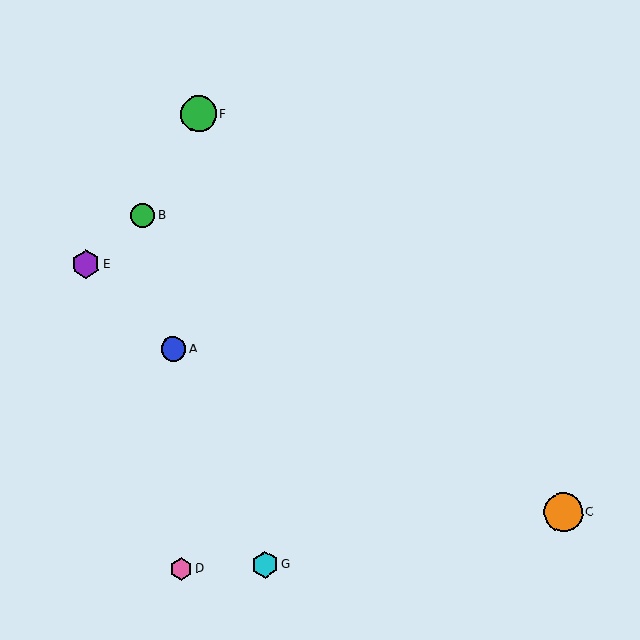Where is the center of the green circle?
The center of the green circle is at (198, 114).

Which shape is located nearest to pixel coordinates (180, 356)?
The blue circle (labeled A) at (173, 349) is nearest to that location.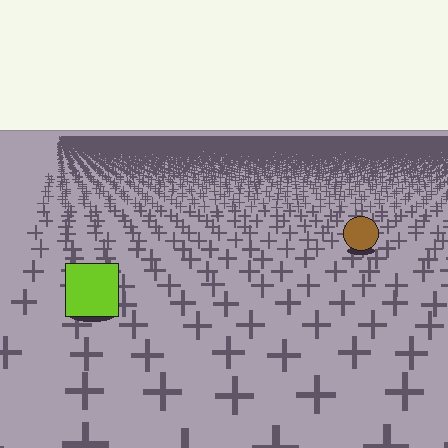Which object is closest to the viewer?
The lime square is closest. The texture marks near it are larger and more spread out.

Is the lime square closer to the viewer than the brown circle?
Yes. The lime square is closer — you can tell from the texture gradient: the ground texture is coarser near it.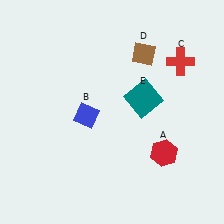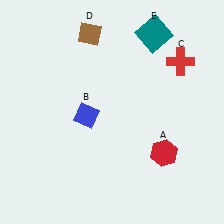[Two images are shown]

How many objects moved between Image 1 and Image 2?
2 objects moved between the two images.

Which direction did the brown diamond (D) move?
The brown diamond (D) moved left.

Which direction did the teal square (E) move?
The teal square (E) moved up.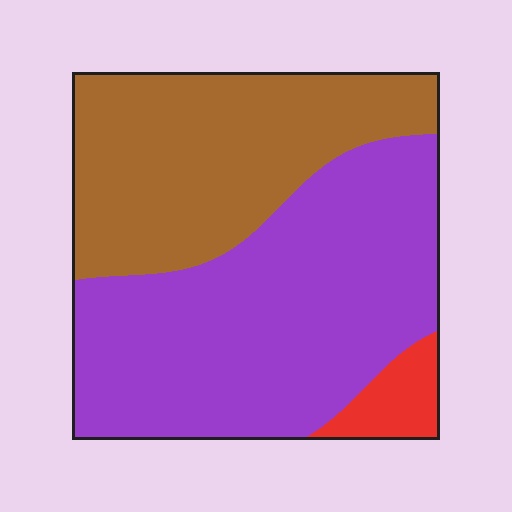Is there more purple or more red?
Purple.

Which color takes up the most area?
Purple, at roughly 55%.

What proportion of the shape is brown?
Brown covers roughly 40% of the shape.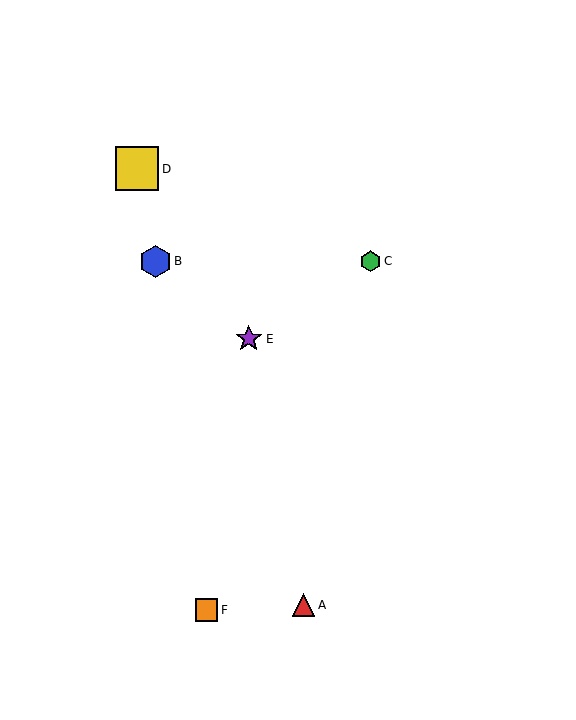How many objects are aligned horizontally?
2 objects (B, C) are aligned horizontally.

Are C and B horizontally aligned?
Yes, both are at y≈261.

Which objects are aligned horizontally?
Objects B, C are aligned horizontally.